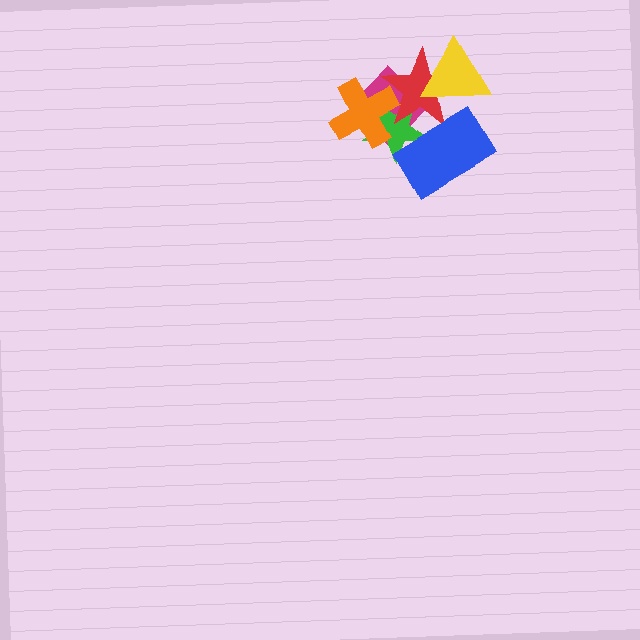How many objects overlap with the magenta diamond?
5 objects overlap with the magenta diamond.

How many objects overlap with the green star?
4 objects overlap with the green star.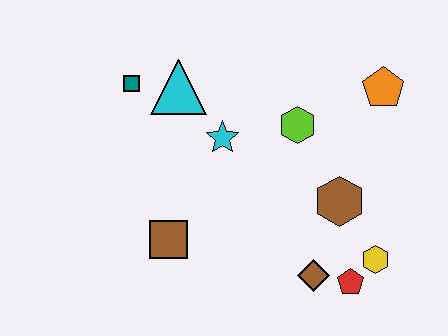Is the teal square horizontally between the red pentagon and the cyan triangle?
No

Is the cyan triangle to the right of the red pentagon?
No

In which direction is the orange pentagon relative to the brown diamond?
The orange pentagon is above the brown diamond.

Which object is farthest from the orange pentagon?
The brown square is farthest from the orange pentagon.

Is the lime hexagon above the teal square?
No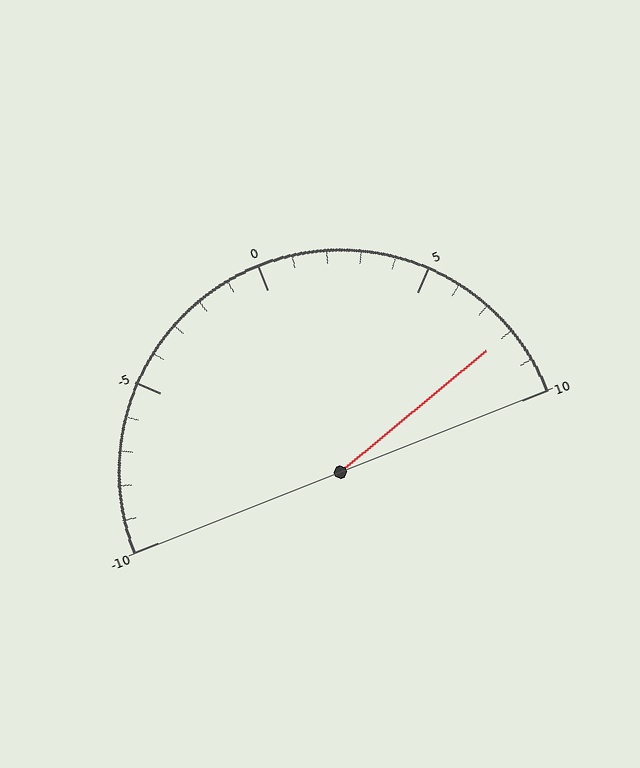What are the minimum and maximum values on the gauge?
The gauge ranges from -10 to 10.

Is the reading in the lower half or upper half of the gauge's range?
The reading is in the upper half of the range (-10 to 10).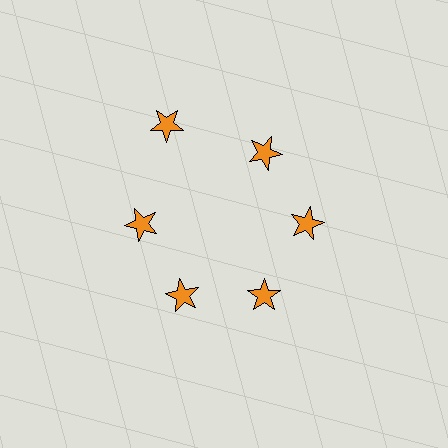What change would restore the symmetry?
The symmetry would be restored by moving it inward, back onto the ring so that all 6 stars sit at equal angles and equal distance from the center.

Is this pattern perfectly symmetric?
No. The 6 orange stars are arranged in a ring, but one element near the 11 o'clock position is pushed outward from the center, breaking the 6-fold rotational symmetry.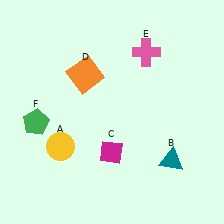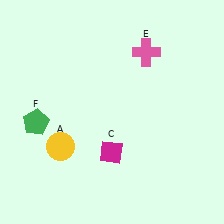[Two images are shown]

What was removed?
The teal triangle (B), the orange square (D) were removed in Image 2.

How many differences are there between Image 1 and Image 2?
There are 2 differences between the two images.